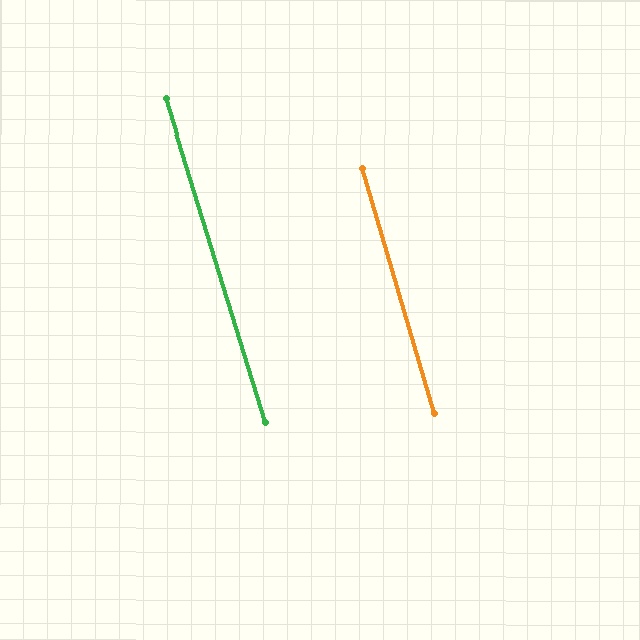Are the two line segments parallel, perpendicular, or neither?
Parallel — their directions differ by only 0.6°.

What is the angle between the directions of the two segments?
Approximately 1 degree.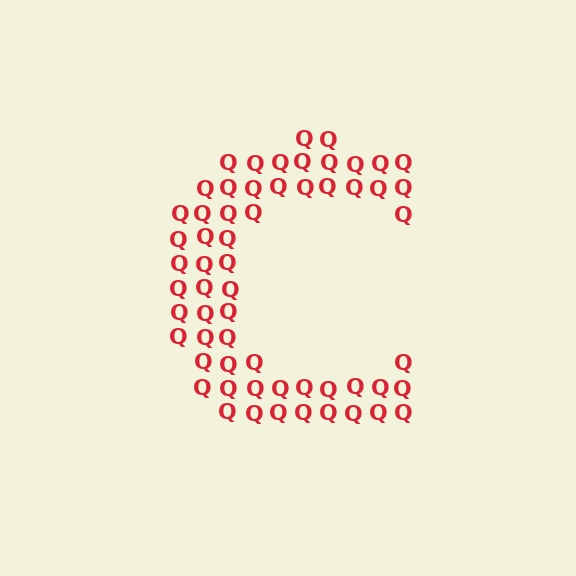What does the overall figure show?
The overall figure shows the letter C.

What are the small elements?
The small elements are letter Q's.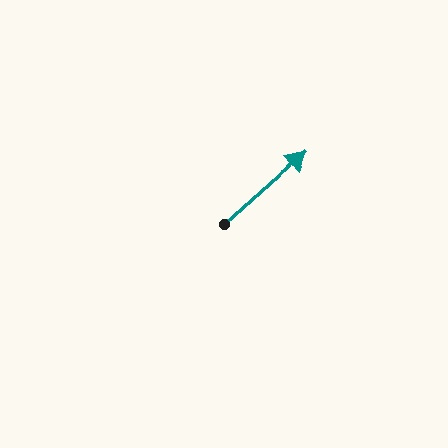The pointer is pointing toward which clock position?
Roughly 2 o'clock.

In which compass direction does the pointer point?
Northeast.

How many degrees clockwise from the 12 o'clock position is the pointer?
Approximately 49 degrees.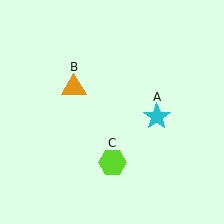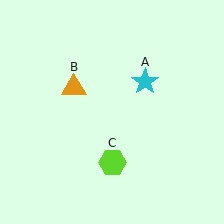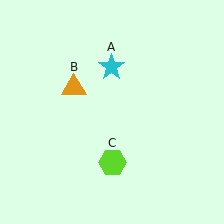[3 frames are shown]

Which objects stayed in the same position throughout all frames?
Orange triangle (object B) and lime hexagon (object C) remained stationary.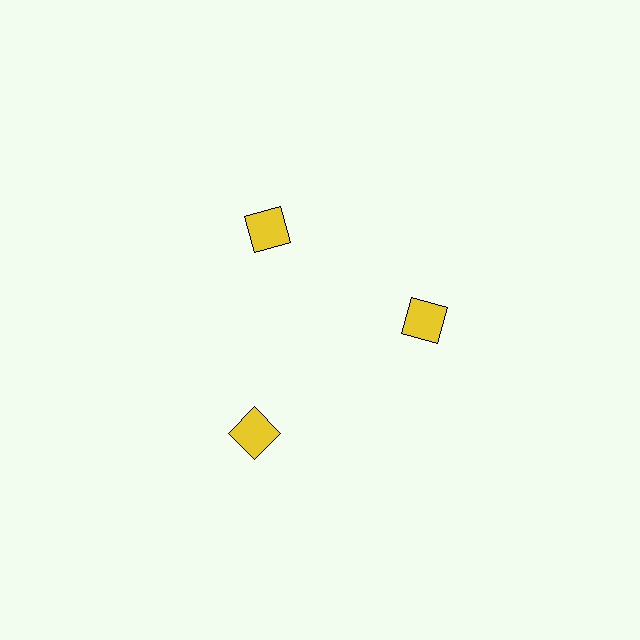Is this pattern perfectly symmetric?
No. The 3 yellow squares are arranged in a ring, but one element near the 7 o'clock position is pushed outward from the center, breaking the 3-fold rotational symmetry.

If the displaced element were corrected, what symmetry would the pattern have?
It would have 3-fold rotational symmetry — the pattern would map onto itself every 120 degrees.